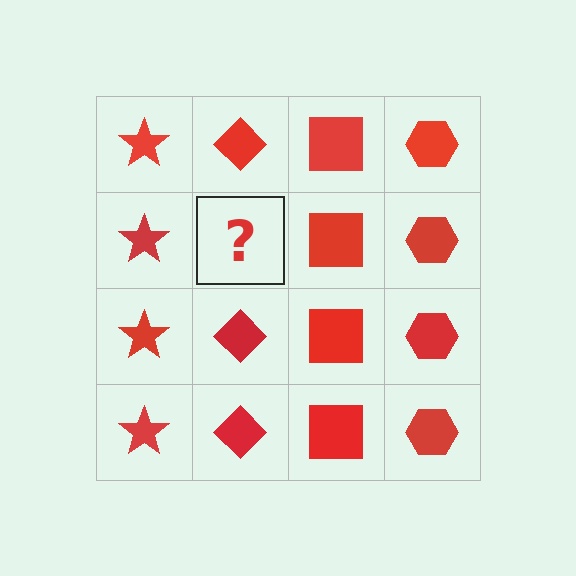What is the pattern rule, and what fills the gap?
The rule is that each column has a consistent shape. The gap should be filled with a red diamond.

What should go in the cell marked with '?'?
The missing cell should contain a red diamond.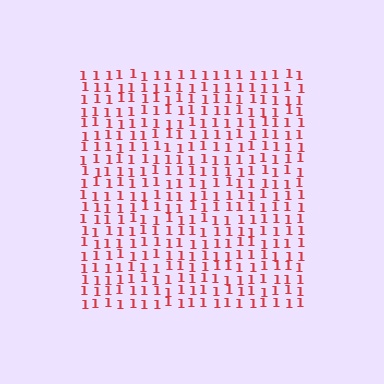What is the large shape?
The large shape is a square.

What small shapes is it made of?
It is made of small digit 1's.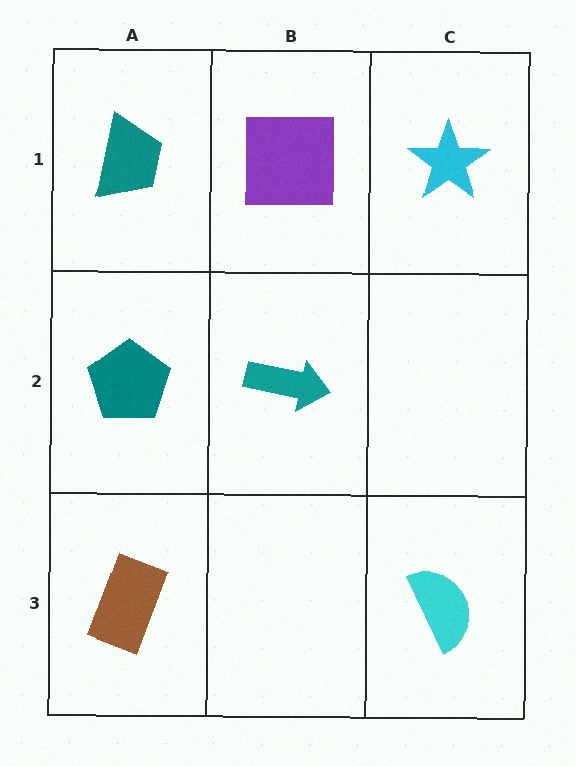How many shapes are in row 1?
3 shapes.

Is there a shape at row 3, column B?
No, that cell is empty.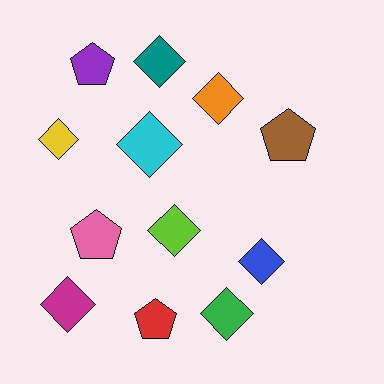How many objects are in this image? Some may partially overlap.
There are 12 objects.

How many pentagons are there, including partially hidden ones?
There are 4 pentagons.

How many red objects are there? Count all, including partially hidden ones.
There is 1 red object.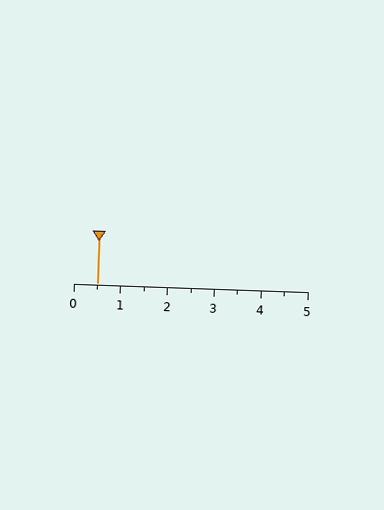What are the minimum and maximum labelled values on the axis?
The axis runs from 0 to 5.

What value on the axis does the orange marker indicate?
The marker indicates approximately 0.5.